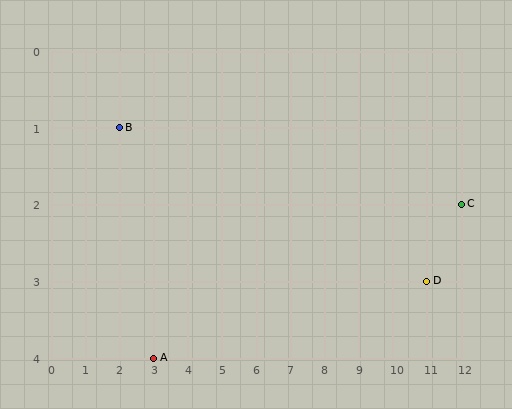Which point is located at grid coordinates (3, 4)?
Point A is at (3, 4).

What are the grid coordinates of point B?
Point B is at grid coordinates (2, 1).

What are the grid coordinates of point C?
Point C is at grid coordinates (12, 2).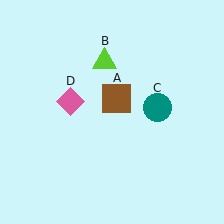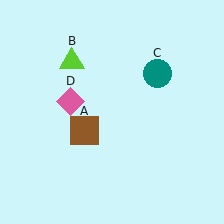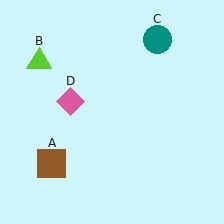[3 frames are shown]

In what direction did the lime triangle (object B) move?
The lime triangle (object B) moved left.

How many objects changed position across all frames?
3 objects changed position: brown square (object A), lime triangle (object B), teal circle (object C).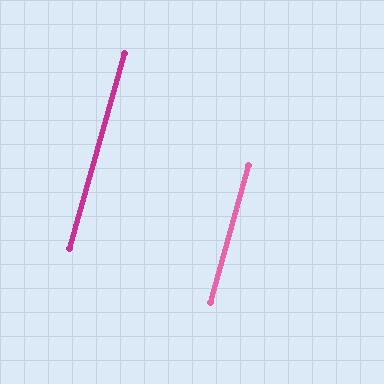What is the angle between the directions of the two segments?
Approximately 0 degrees.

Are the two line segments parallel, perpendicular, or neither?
Parallel — their directions differ by only 0.5°.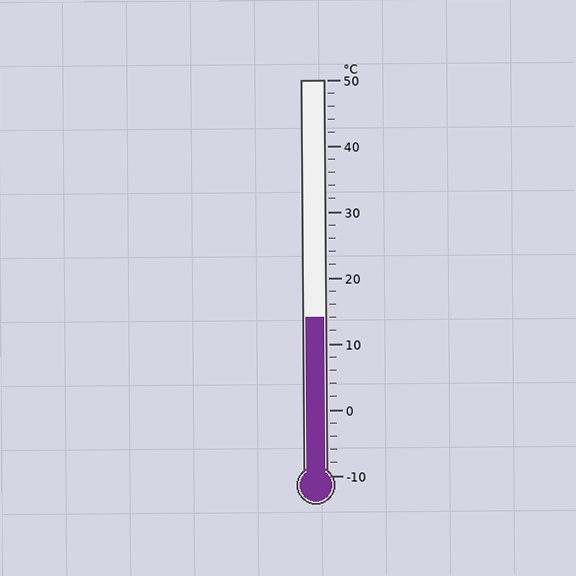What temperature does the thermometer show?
The thermometer shows approximately 14°C.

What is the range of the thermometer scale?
The thermometer scale ranges from -10°C to 50°C.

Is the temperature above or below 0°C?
The temperature is above 0°C.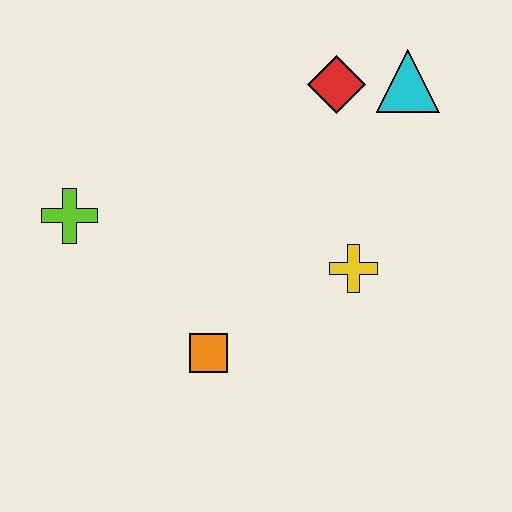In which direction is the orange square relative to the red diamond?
The orange square is below the red diamond.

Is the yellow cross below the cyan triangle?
Yes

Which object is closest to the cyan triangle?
The red diamond is closest to the cyan triangle.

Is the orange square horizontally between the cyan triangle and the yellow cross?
No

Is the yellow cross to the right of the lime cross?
Yes